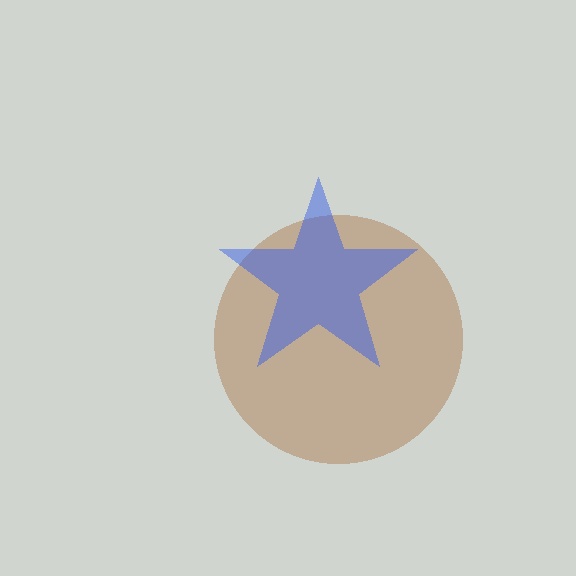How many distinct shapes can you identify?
There are 2 distinct shapes: a brown circle, a blue star.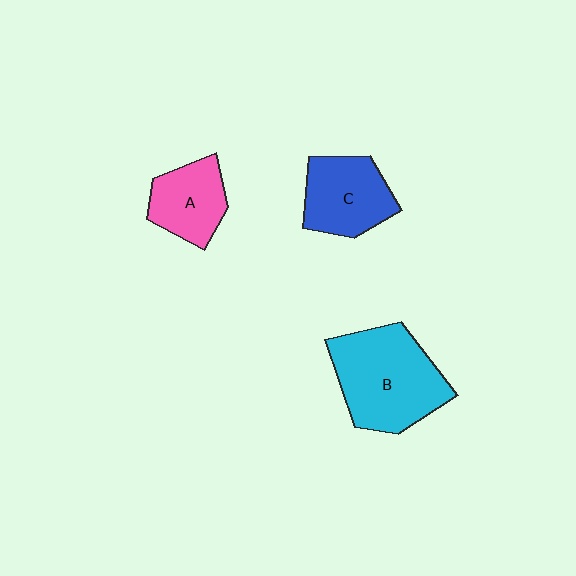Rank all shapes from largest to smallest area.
From largest to smallest: B (cyan), C (blue), A (pink).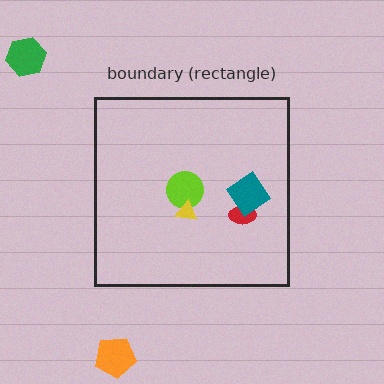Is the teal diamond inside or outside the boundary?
Inside.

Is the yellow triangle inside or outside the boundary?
Inside.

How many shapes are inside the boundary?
4 inside, 2 outside.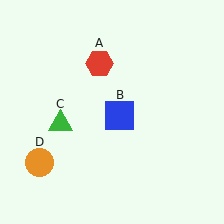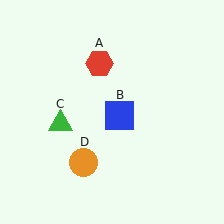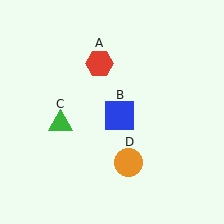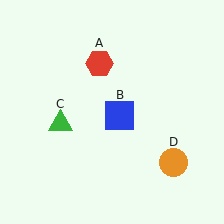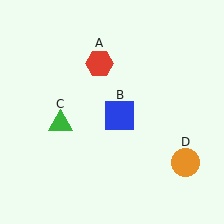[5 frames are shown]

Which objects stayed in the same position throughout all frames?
Red hexagon (object A) and blue square (object B) and green triangle (object C) remained stationary.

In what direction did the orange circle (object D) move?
The orange circle (object D) moved right.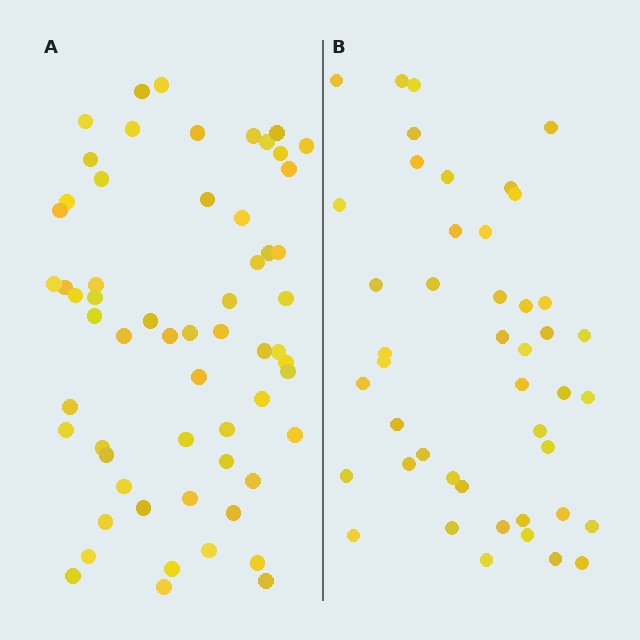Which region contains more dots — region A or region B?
Region A (the left region) has more dots.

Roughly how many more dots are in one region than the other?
Region A has approximately 15 more dots than region B.